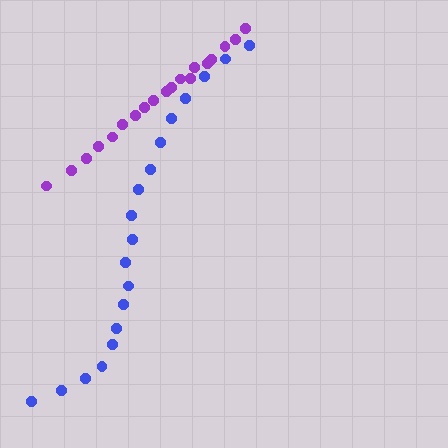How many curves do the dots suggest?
There are 2 distinct paths.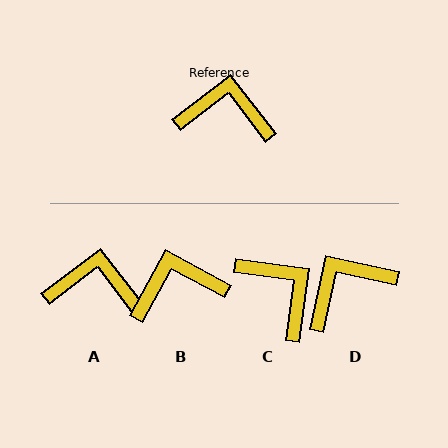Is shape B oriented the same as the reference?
No, it is off by about 24 degrees.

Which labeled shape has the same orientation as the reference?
A.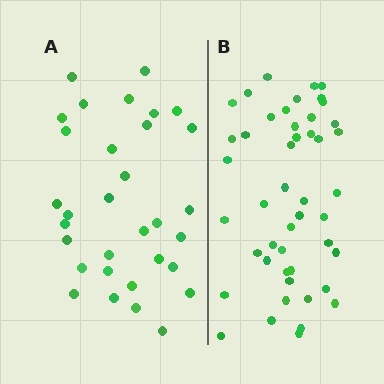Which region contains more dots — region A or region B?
Region B (the right region) has more dots.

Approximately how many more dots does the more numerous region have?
Region B has approximately 15 more dots than region A.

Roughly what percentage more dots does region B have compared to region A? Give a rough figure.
About 45% more.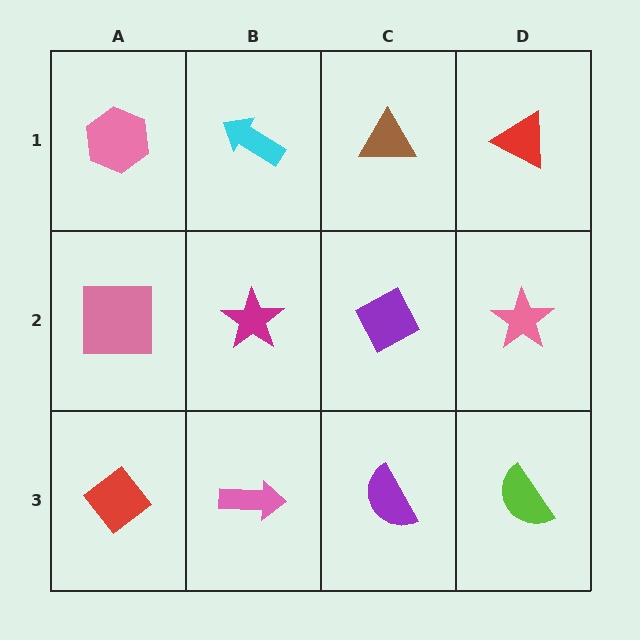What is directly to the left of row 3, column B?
A red diamond.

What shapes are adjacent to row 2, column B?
A cyan arrow (row 1, column B), a pink arrow (row 3, column B), a pink square (row 2, column A), a purple diamond (row 2, column C).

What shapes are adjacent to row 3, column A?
A pink square (row 2, column A), a pink arrow (row 3, column B).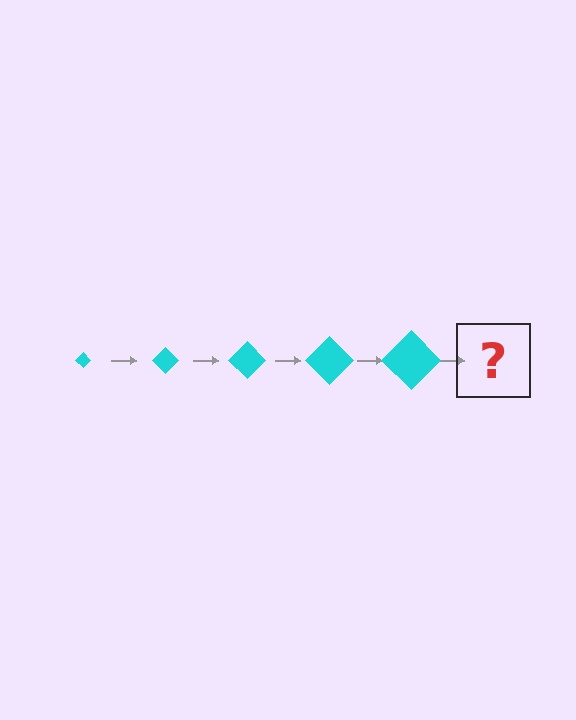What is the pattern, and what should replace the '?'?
The pattern is that the diamond gets progressively larger each step. The '?' should be a cyan diamond, larger than the previous one.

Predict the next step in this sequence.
The next step is a cyan diamond, larger than the previous one.